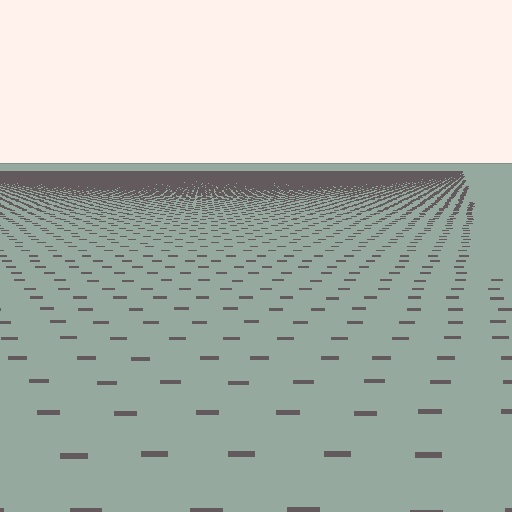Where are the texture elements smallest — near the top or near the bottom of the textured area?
Near the top.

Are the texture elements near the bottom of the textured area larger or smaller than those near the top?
Larger. Near the bottom, elements are closer to the viewer and appear at a bigger on-screen size.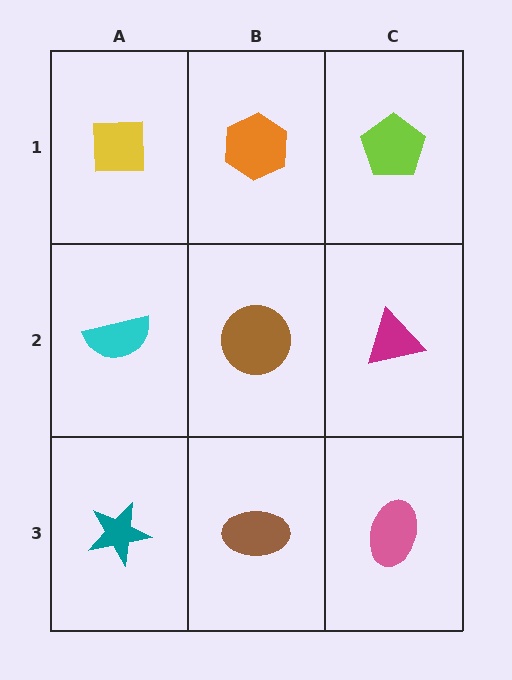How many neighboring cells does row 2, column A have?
3.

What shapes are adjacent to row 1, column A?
A cyan semicircle (row 2, column A), an orange hexagon (row 1, column B).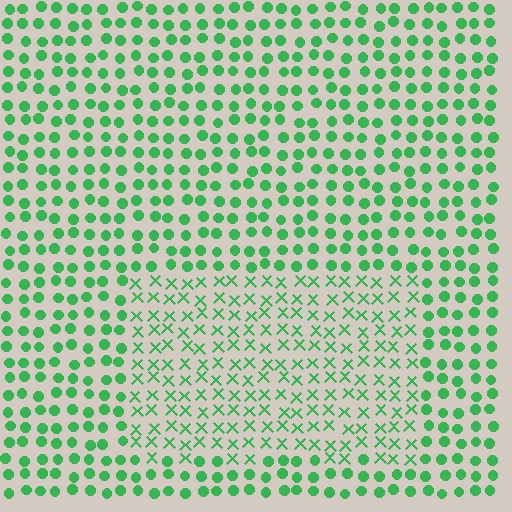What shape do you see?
I see a rectangle.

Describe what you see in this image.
The image is filled with small green elements arranged in a uniform grid. A rectangle-shaped region contains X marks, while the surrounding area contains circles. The boundary is defined purely by the change in element shape.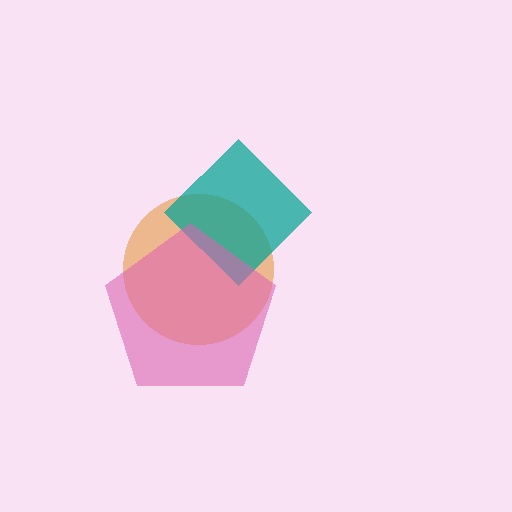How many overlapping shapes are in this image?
There are 3 overlapping shapes in the image.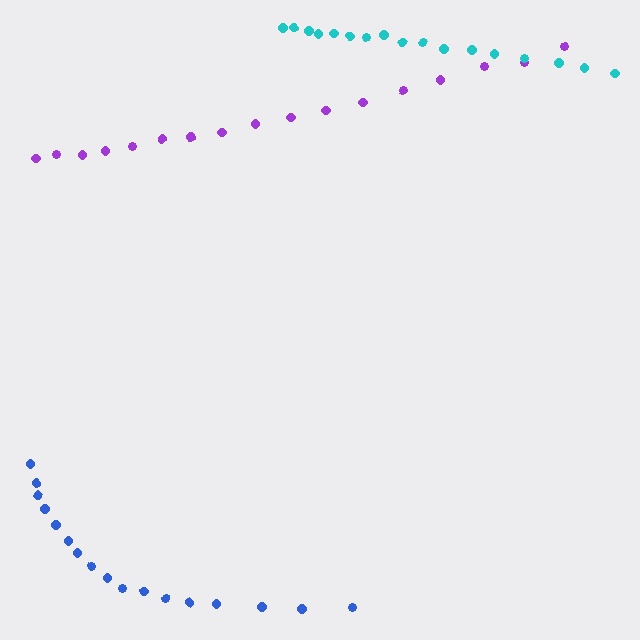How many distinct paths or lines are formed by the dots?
There are 3 distinct paths.